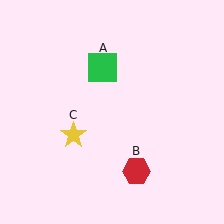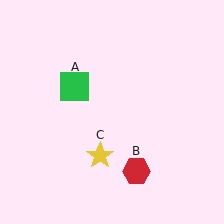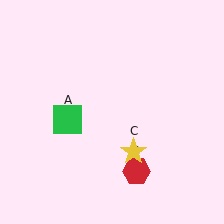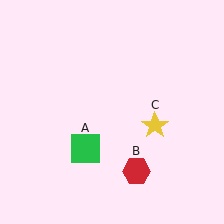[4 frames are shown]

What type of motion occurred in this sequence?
The green square (object A), yellow star (object C) rotated counterclockwise around the center of the scene.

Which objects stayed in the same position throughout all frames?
Red hexagon (object B) remained stationary.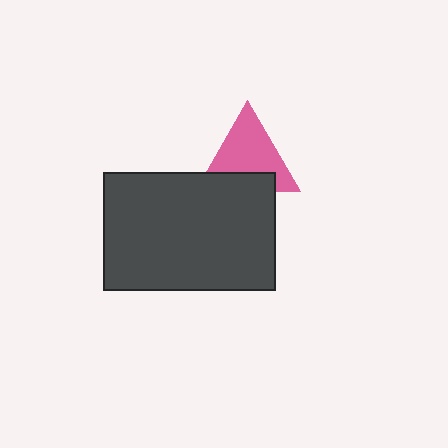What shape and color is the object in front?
The object in front is a dark gray rectangle.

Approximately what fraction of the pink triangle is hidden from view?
Roughly 31% of the pink triangle is hidden behind the dark gray rectangle.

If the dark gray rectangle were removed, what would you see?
You would see the complete pink triangle.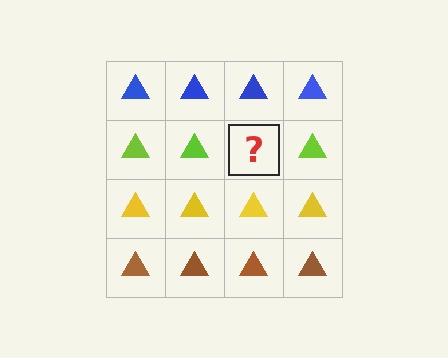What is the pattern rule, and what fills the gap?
The rule is that each row has a consistent color. The gap should be filled with a lime triangle.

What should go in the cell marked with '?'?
The missing cell should contain a lime triangle.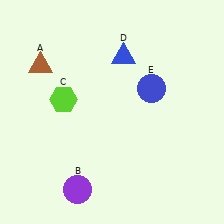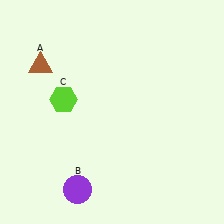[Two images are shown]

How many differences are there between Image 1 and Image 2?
There are 2 differences between the two images.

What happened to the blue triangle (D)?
The blue triangle (D) was removed in Image 2. It was in the top-right area of Image 1.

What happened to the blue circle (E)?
The blue circle (E) was removed in Image 2. It was in the top-right area of Image 1.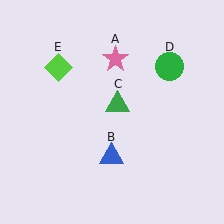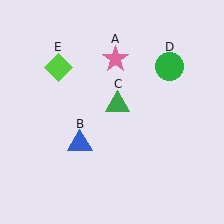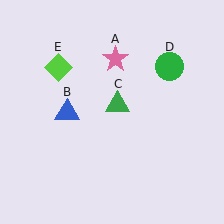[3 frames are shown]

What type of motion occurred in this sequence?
The blue triangle (object B) rotated clockwise around the center of the scene.